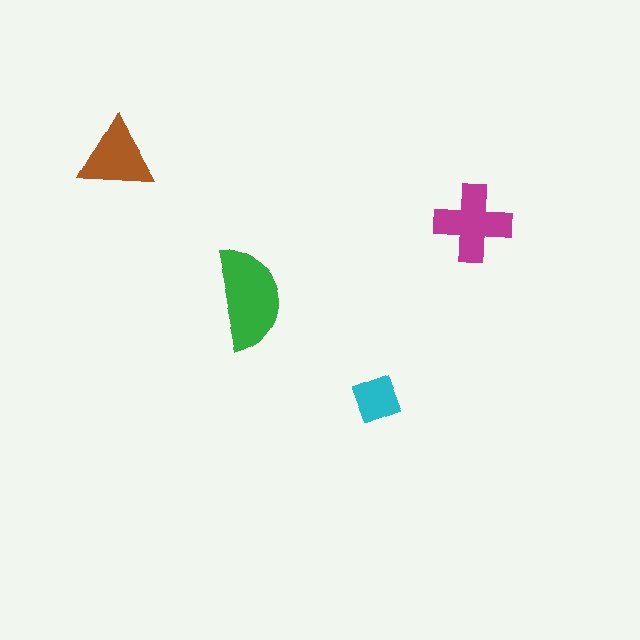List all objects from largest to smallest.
The green semicircle, the magenta cross, the brown triangle, the cyan diamond.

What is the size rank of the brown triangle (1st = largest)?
3rd.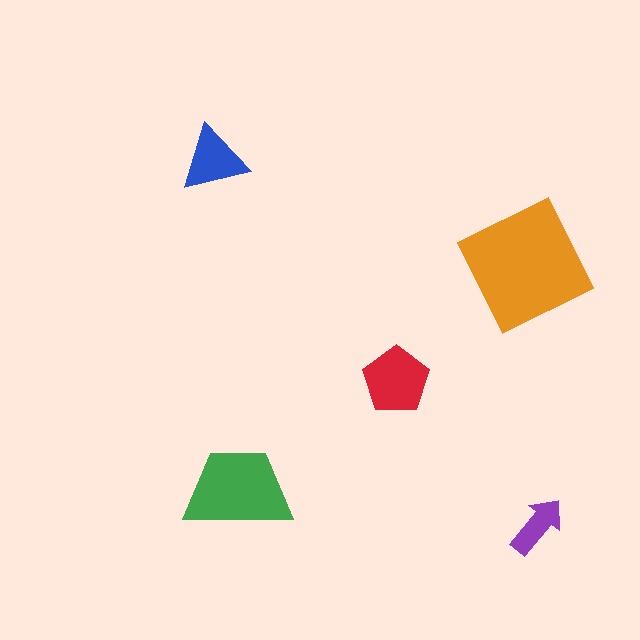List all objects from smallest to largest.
The purple arrow, the blue triangle, the red pentagon, the green trapezoid, the orange square.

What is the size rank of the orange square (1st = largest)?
1st.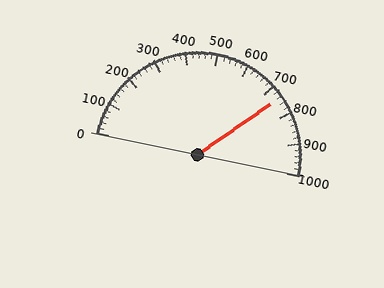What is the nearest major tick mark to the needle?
The nearest major tick mark is 700.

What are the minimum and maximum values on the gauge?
The gauge ranges from 0 to 1000.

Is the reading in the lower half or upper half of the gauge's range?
The reading is in the upper half of the range (0 to 1000).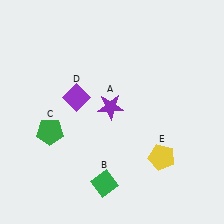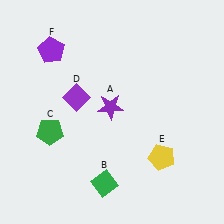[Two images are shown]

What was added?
A purple pentagon (F) was added in Image 2.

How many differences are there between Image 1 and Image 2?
There is 1 difference between the two images.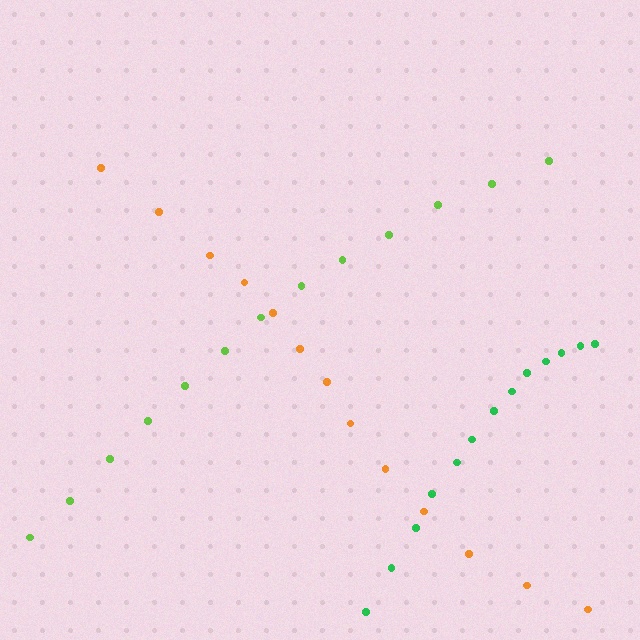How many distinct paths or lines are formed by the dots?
There are 3 distinct paths.